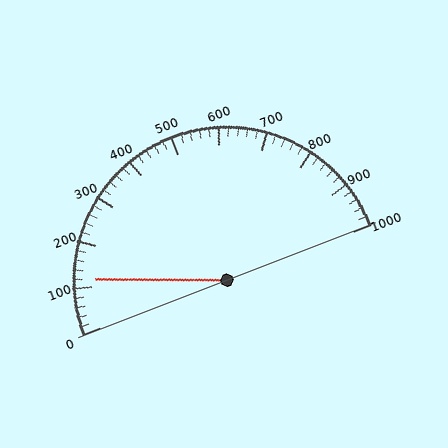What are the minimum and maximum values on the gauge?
The gauge ranges from 0 to 1000.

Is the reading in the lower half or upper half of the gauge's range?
The reading is in the lower half of the range (0 to 1000).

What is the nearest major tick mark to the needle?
The nearest major tick mark is 100.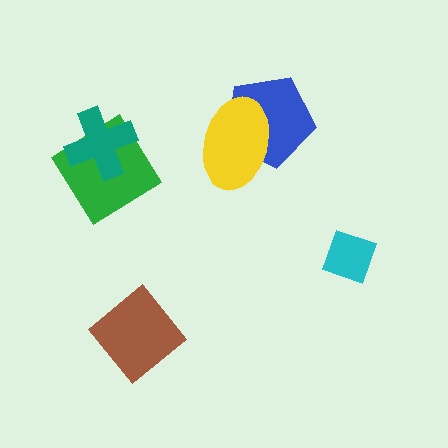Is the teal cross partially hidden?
No, no other shape covers it.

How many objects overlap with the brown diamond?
0 objects overlap with the brown diamond.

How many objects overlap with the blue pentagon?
1 object overlaps with the blue pentagon.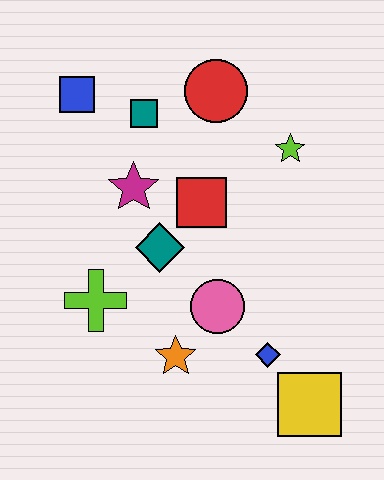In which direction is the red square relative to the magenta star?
The red square is to the right of the magenta star.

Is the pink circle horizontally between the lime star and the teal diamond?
Yes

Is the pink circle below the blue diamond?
No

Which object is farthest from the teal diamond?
The yellow square is farthest from the teal diamond.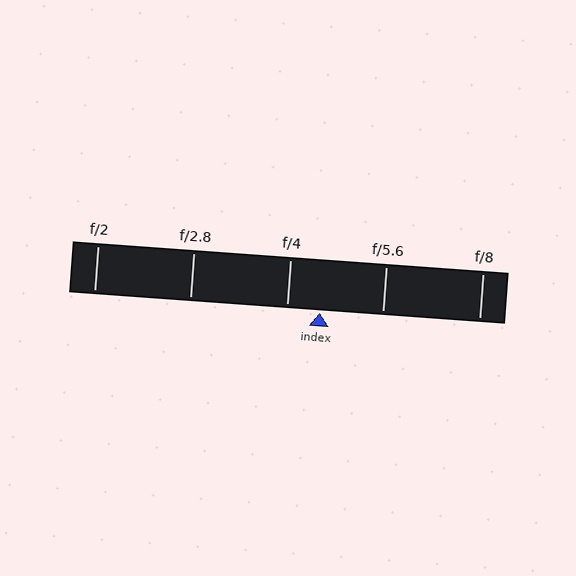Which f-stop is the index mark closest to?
The index mark is closest to f/4.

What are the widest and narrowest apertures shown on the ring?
The widest aperture shown is f/2 and the narrowest is f/8.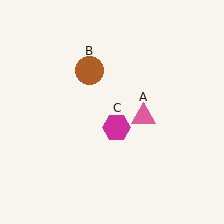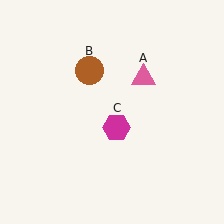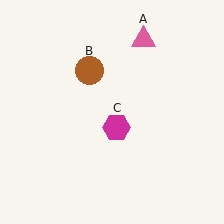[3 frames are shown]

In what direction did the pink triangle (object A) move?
The pink triangle (object A) moved up.